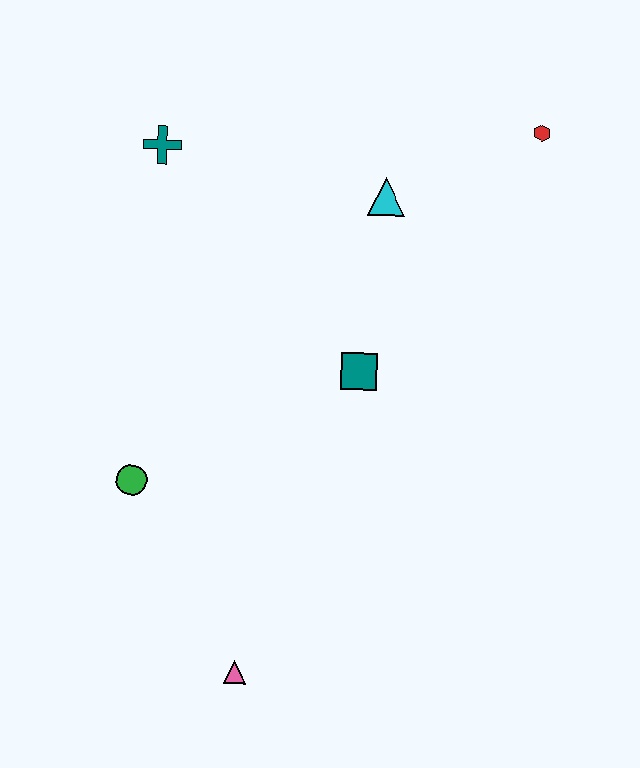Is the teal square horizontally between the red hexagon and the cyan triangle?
No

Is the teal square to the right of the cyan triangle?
No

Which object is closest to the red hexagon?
The cyan triangle is closest to the red hexagon.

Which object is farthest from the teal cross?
The pink triangle is farthest from the teal cross.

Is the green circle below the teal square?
Yes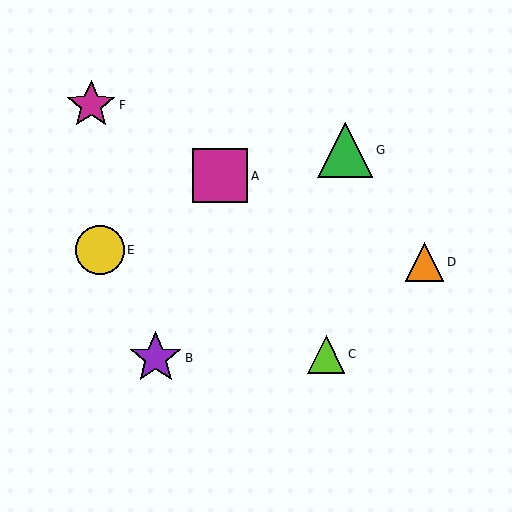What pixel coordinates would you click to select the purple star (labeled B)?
Click at (156, 358) to select the purple star B.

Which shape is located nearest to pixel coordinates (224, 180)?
The magenta square (labeled A) at (220, 176) is nearest to that location.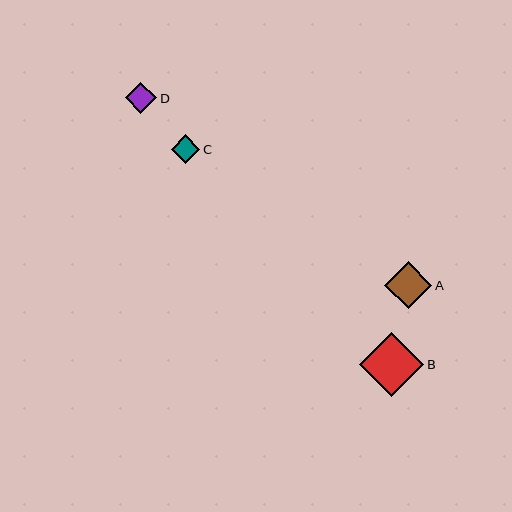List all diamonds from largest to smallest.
From largest to smallest: B, A, D, C.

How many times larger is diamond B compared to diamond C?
Diamond B is approximately 2.2 times the size of diamond C.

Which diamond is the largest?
Diamond B is the largest with a size of approximately 64 pixels.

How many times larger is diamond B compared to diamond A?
Diamond B is approximately 1.4 times the size of diamond A.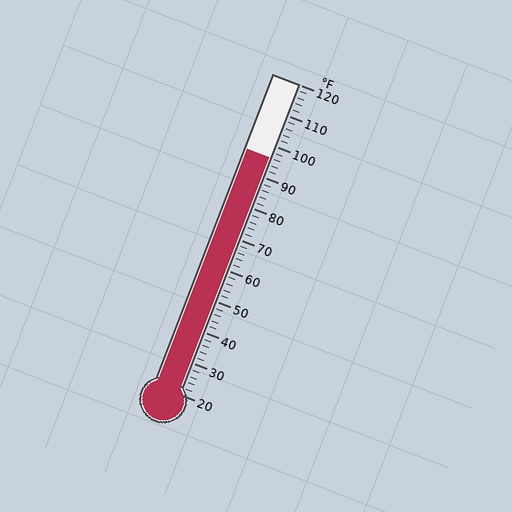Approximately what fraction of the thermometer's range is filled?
The thermometer is filled to approximately 75% of its range.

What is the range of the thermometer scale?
The thermometer scale ranges from 20°F to 120°F.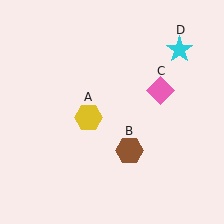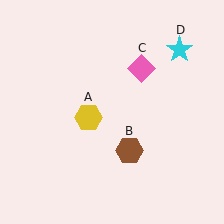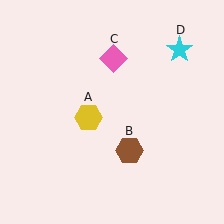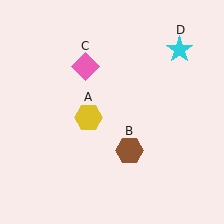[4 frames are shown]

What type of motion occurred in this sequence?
The pink diamond (object C) rotated counterclockwise around the center of the scene.